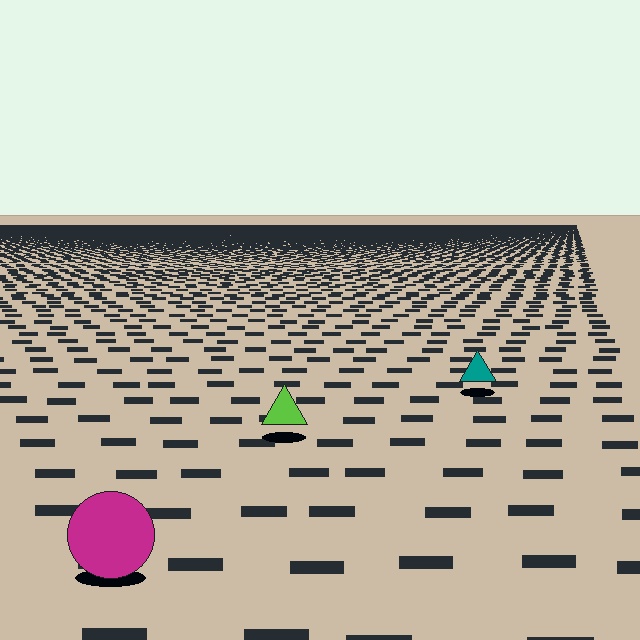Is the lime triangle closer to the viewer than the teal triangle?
Yes. The lime triangle is closer — you can tell from the texture gradient: the ground texture is coarser near it.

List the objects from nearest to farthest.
From nearest to farthest: the magenta circle, the lime triangle, the teal triangle.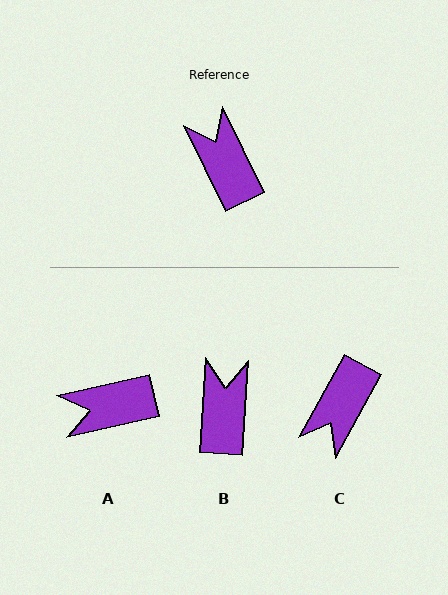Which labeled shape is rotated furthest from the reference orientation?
C, about 125 degrees away.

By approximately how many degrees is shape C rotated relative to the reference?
Approximately 125 degrees counter-clockwise.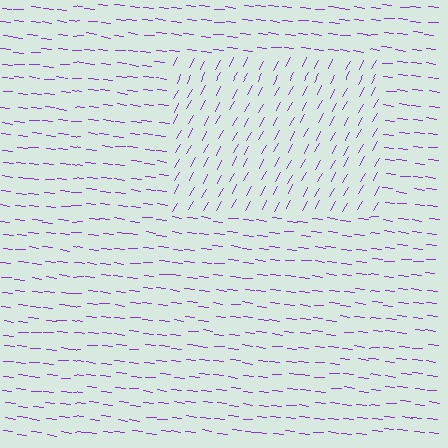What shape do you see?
I see a rectangle.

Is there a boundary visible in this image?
Yes, there is a texture boundary formed by a change in line orientation.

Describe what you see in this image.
The image is filled with small purple line segments. A rectangle region in the image has lines oriented differently from the surrounding lines, creating a visible texture boundary.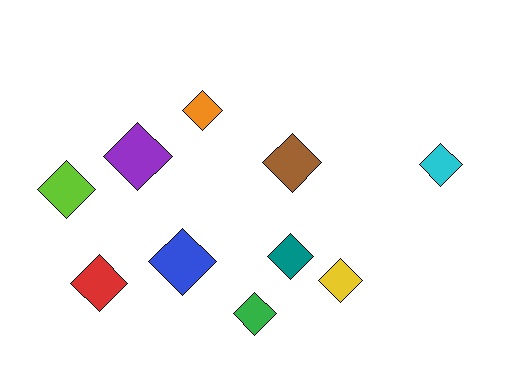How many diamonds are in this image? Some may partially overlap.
There are 10 diamonds.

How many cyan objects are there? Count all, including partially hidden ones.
There is 1 cyan object.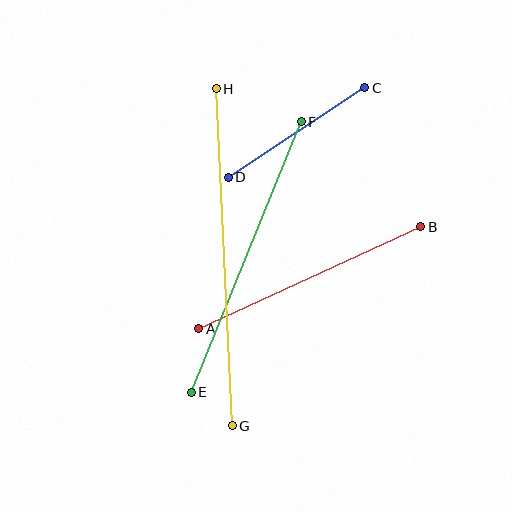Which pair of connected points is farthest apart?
Points G and H are farthest apart.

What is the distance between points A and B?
The distance is approximately 244 pixels.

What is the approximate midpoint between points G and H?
The midpoint is at approximately (224, 257) pixels.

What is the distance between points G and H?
The distance is approximately 337 pixels.